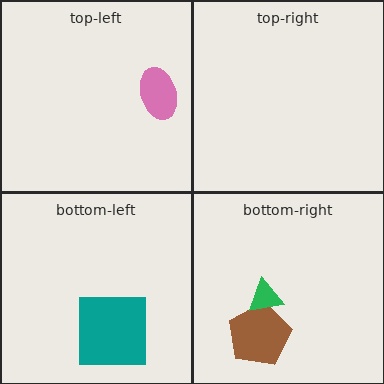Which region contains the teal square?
The bottom-left region.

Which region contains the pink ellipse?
The top-left region.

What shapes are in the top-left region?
The pink ellipse.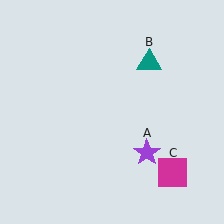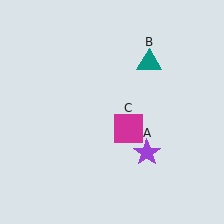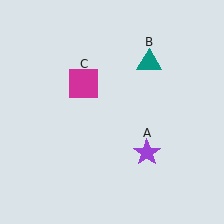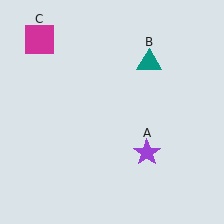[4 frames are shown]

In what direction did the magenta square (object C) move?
The magenta square (object C) moved up and to the left.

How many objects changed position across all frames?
1 object changed position: magenta square (object C).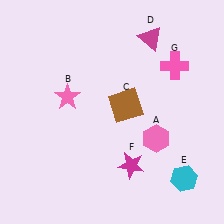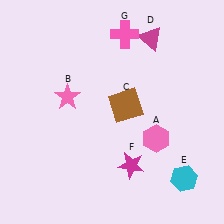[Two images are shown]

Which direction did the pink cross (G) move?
The pink cross (G) moved left.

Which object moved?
The pink cross (G) moved left.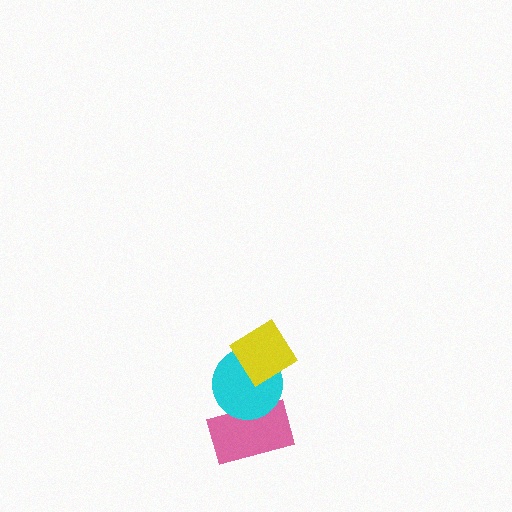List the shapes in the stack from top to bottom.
From top to bottom: the yellow diamond, the cyan circle, the pink rectangle.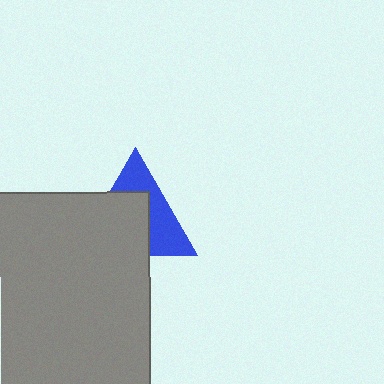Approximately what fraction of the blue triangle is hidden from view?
Roughly 55% of the blue triangle is hidden behind the gray square.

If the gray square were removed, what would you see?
You would see the complete blue triangle.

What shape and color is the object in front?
The object in front is a gray square.